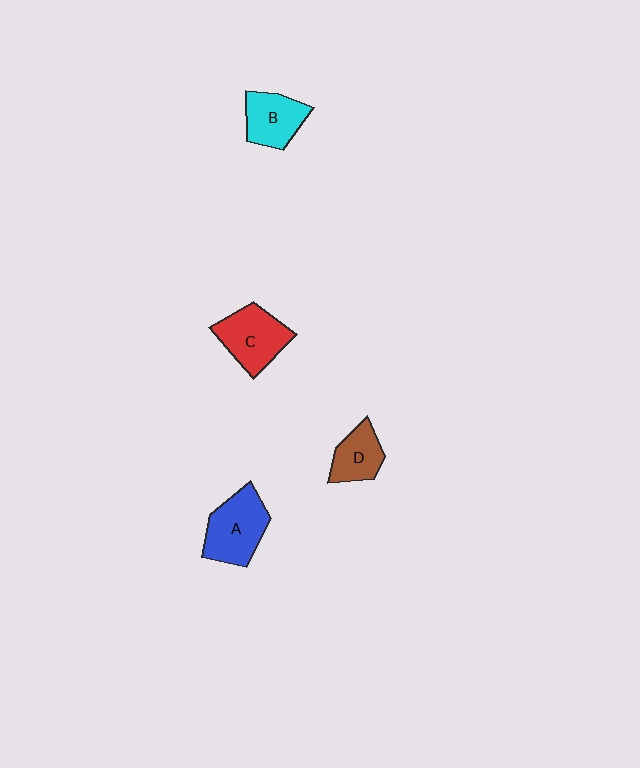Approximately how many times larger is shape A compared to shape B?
Approximately 1.3 times.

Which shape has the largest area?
Shape A (blue).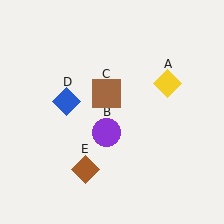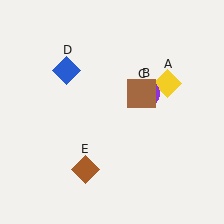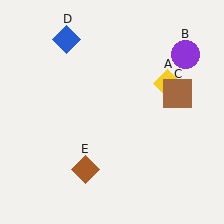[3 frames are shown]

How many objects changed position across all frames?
3 objects changed position: purple circle (object B), brown square (object C), blue diamond (object D).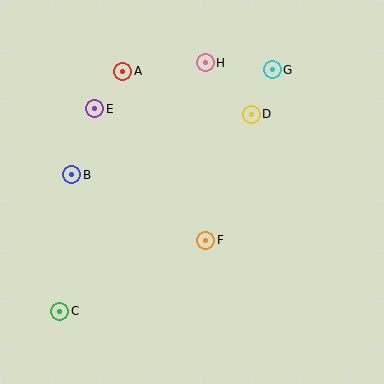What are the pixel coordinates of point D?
Point D is at (251, 114).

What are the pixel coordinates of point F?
Point F is at (206, 240).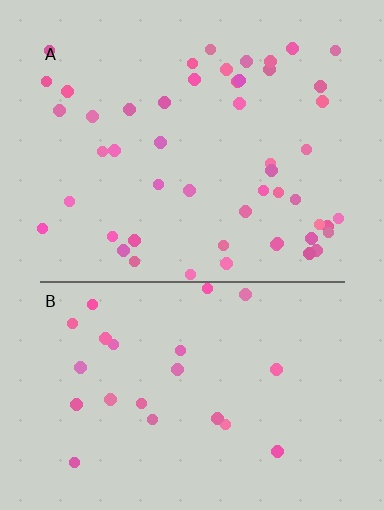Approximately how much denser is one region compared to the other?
Approximately 2.2× — region A over region B.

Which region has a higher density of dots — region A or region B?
A (the top).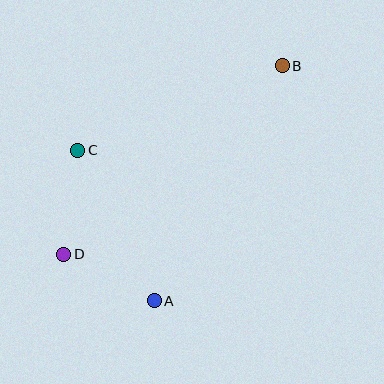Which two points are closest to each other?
Points A and D are closest to each other.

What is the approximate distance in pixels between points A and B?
The distance between A and B is approximately 268 pixels.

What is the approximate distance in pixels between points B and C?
The distance between B and C is approximately 221 pixels.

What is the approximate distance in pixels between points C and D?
The distance between C and D is approximately 105 pixels.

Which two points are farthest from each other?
Points B and D are farthest from each other.